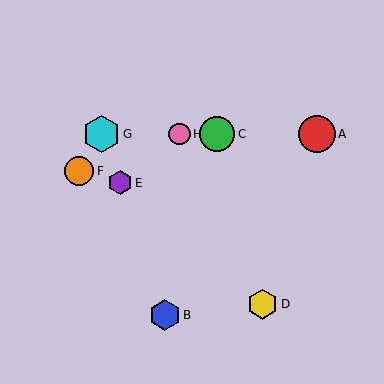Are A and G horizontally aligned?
Yes, both are at y≈134.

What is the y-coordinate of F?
Object F is at y≈171.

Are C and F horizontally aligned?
No, C is at y≈134 and F is at y≈171.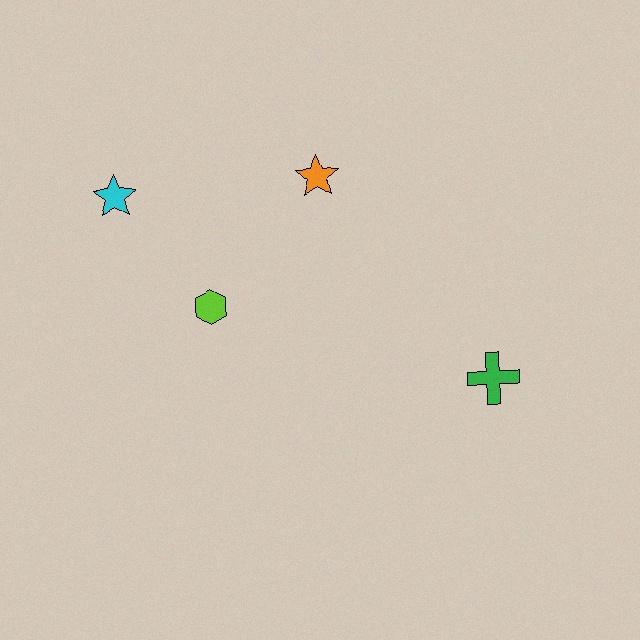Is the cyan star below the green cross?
No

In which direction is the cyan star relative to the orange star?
The cyan star is to the left of the orange star.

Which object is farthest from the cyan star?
The green cross is farthest from the cyan star.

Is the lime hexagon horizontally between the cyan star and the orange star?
Yes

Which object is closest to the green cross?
The orange star is closest to the green cross.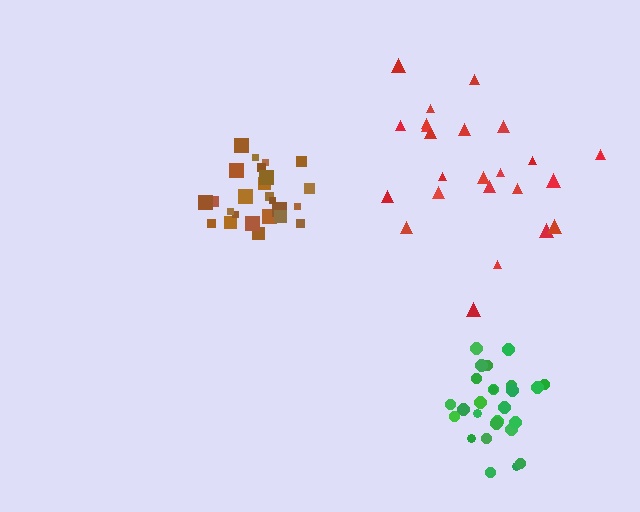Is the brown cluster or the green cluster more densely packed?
Green.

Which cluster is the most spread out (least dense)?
Red.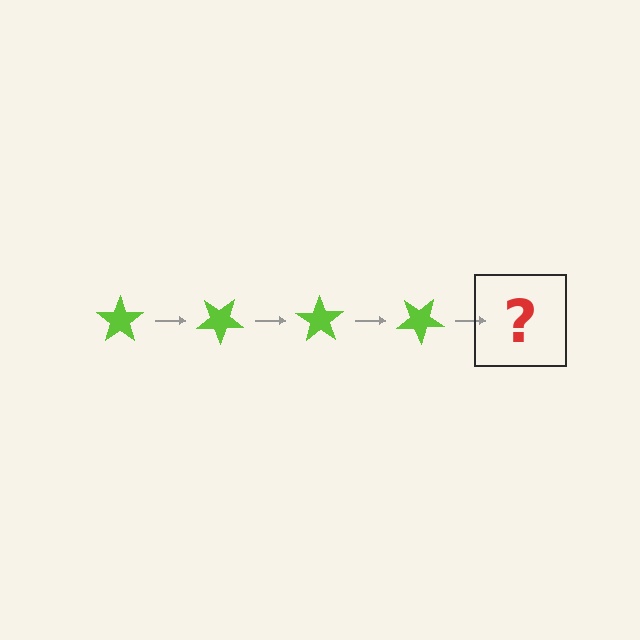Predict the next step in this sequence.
The next step is a lime star rotated 140 degrees.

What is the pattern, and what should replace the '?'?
The pattern is that the star rotates 35 degrees each step. The '?' should be a lime star rotated 140 degrees.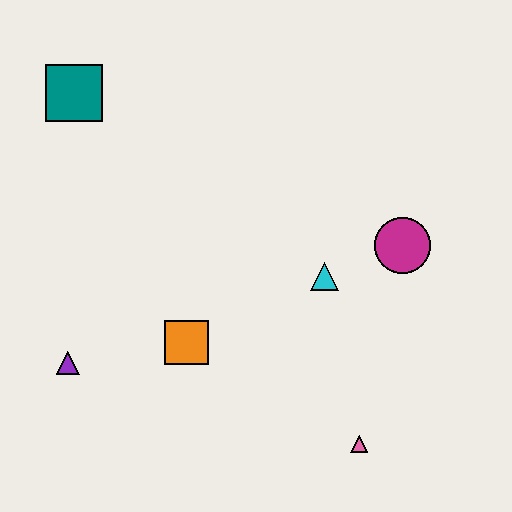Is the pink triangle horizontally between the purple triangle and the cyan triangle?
No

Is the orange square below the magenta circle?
Yes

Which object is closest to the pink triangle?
The cyan triangle is closest to the pink triangle.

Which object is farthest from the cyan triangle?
The teal square is farthest from the cyan triangle.